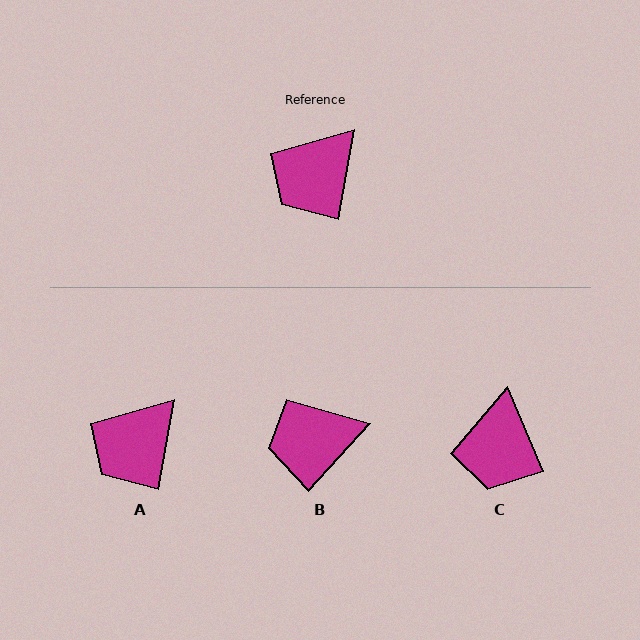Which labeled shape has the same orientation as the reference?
A.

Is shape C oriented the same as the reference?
No, it is off by about 33 degrees.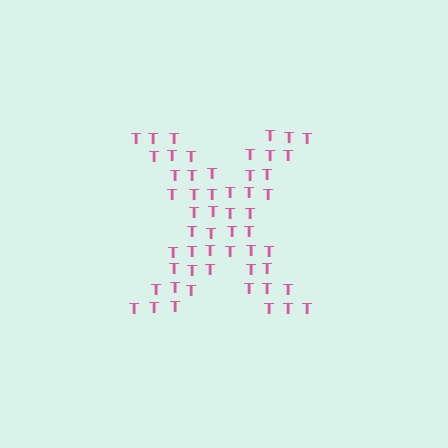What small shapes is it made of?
It is made of small letter T's.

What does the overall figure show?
The overall figure shows the letter X.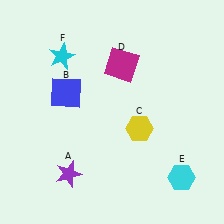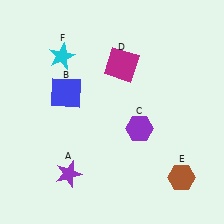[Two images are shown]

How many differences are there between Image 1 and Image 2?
There are 2 differences between the two images.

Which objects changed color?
C changed from yellow to purple. E changed from cyan to brown.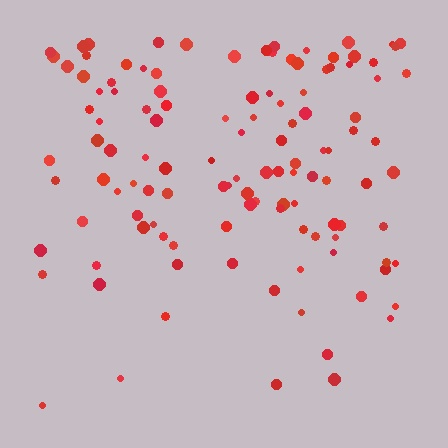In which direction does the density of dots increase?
From bottom to top, with the top side densest.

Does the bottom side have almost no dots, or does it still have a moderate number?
Still a moderate number, just noticeably fewer than the top.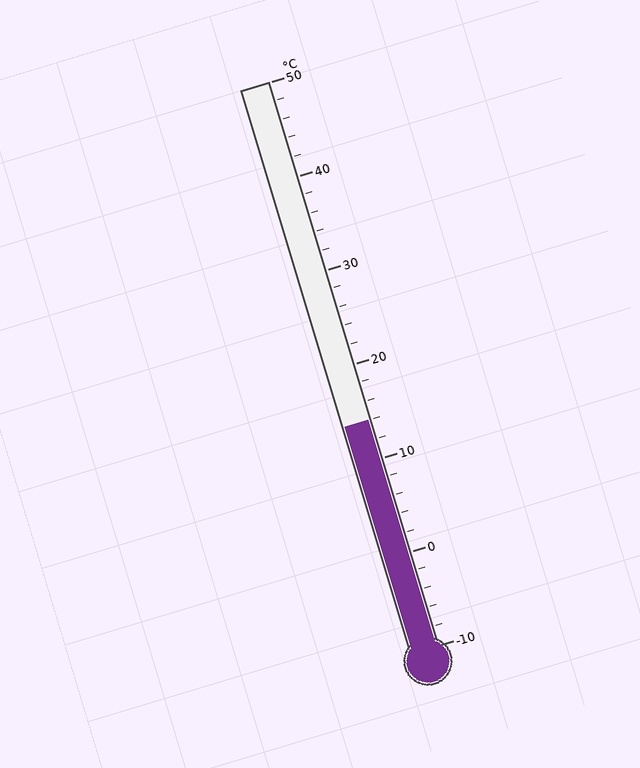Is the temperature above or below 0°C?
The temperature is above 0°C.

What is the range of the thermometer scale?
The thermometer scale ranges from -10°C to 50°C.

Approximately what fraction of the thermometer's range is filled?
The thermometer is filled to approximately 40% of its range.